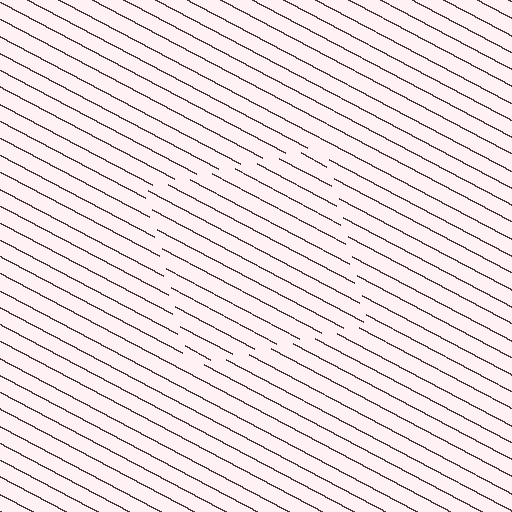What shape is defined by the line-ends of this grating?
An illusory square. The interior of the shape contains the same grating, shifted by half a period — the contour is defined by the phase discontinuity where line-ends from the inner and outer gratings abut.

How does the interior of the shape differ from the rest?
The interior of the shape contains the same grating, shifted by half a period — the contour is defined by the phase discontinuity where line-ends from the inner and outer gratings abut.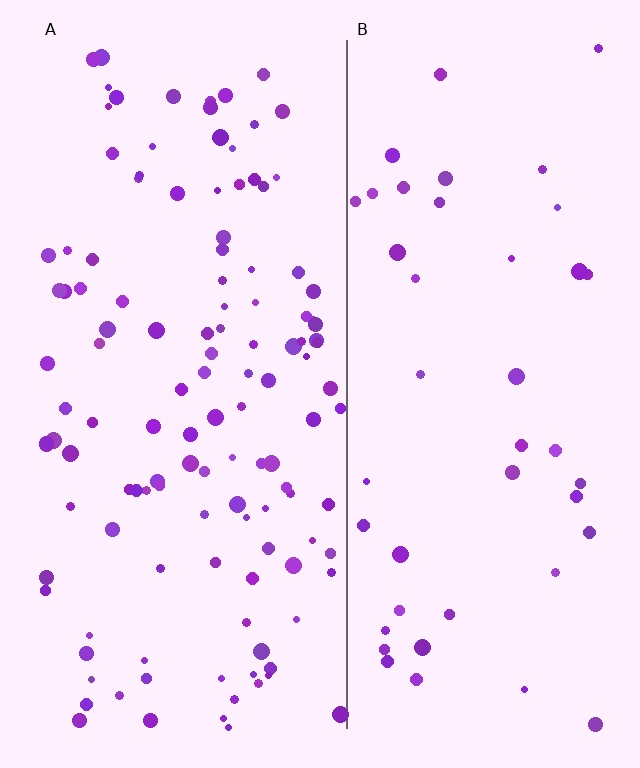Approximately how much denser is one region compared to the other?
Approximately 2.8× — region A over region B.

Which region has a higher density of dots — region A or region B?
A (the left).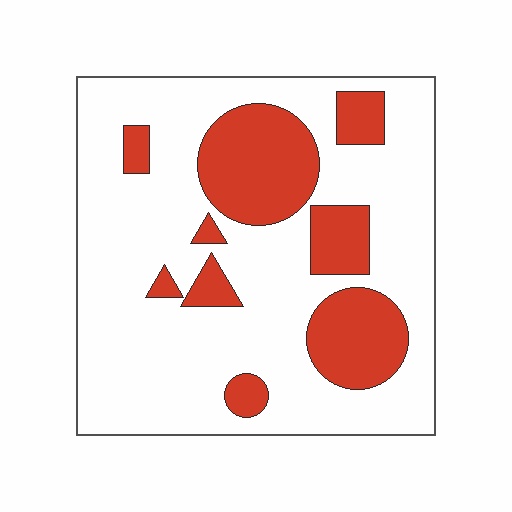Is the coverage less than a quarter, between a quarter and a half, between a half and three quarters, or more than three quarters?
Between a quarter and a half.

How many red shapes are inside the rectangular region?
9.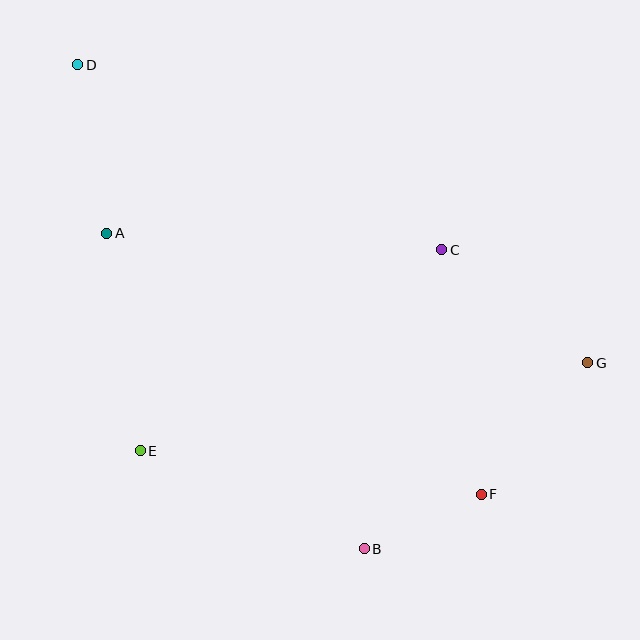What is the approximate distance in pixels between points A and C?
The distance between A and C is approximately 336 pixels.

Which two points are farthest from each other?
Points D and G are farthest from each other.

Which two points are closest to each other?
Points B and F are closest to each other.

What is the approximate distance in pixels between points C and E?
The distance between C and E is approximately 363 pixels.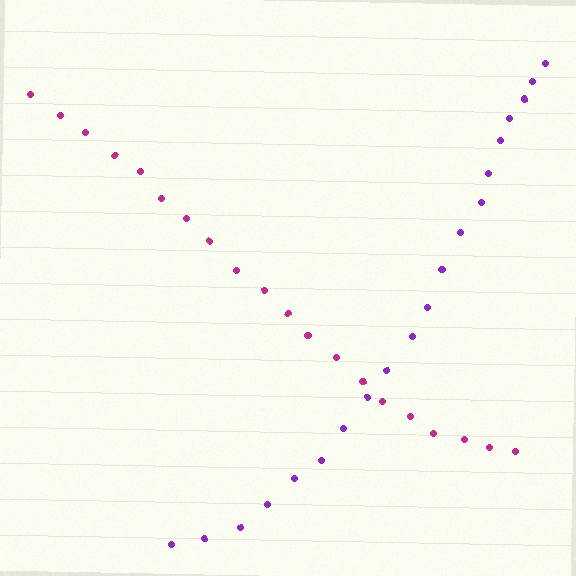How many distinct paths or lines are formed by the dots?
There are 2 distinct paths.